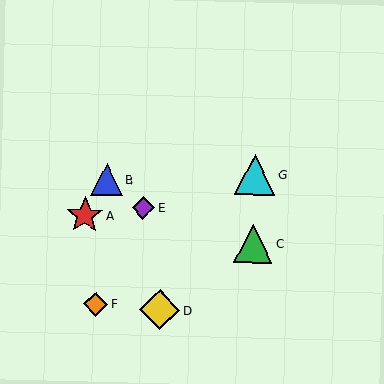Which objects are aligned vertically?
Objects C, G are aligned vertically.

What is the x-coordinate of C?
Object C is at x≈253.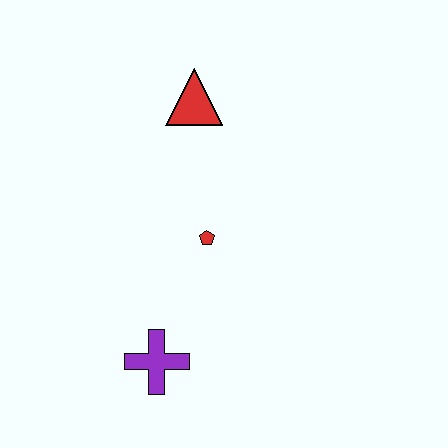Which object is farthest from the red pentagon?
The red triangle is farthest from the red pentagon.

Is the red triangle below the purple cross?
No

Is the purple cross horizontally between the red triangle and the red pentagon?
No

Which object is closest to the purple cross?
The red pentagon is closest to the purple cross.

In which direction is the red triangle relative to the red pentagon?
The red triangle is above the red pentagon.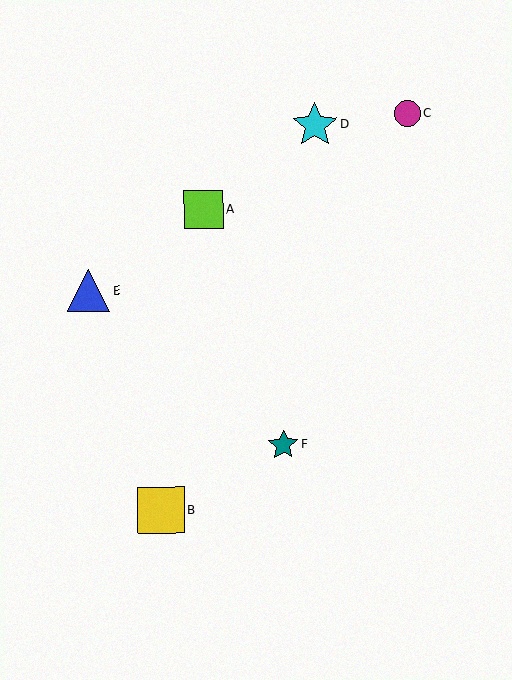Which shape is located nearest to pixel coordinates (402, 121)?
The magenta circle (labeled C) at (407, 113) is nearest to that location.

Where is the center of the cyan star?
The center of the cyan star is at (315, 125).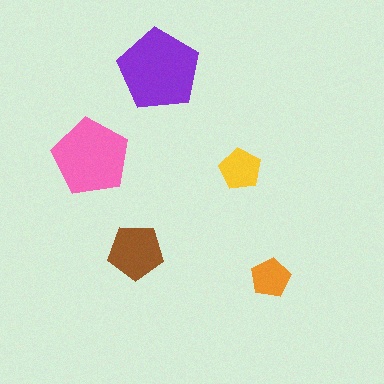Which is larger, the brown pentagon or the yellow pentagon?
The brown one.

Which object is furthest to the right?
The orange pentagon is rightmost.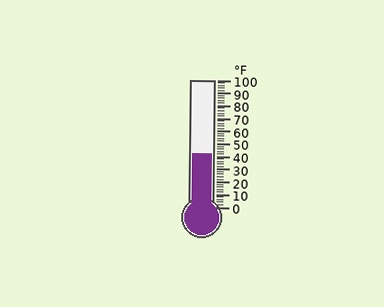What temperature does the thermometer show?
The thermometer shows approximately 42°F.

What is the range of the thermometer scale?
The thermometer scale ranges from 0°F to 100°F.